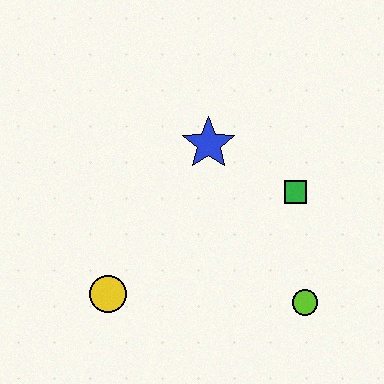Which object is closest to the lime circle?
The green square is closest to the lime circle.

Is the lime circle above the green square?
No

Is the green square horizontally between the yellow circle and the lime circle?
Yes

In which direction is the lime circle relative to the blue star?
The lime circle is below the blue star.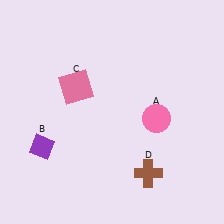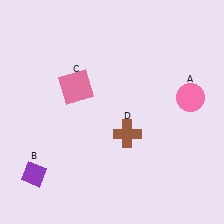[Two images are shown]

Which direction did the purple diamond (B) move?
The purple diamond (B) moved down.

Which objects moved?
The objects that moved are: the pink circle (A), the purple diamond (B), the brown cross (D).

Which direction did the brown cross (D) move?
The brown cross (D) moved up.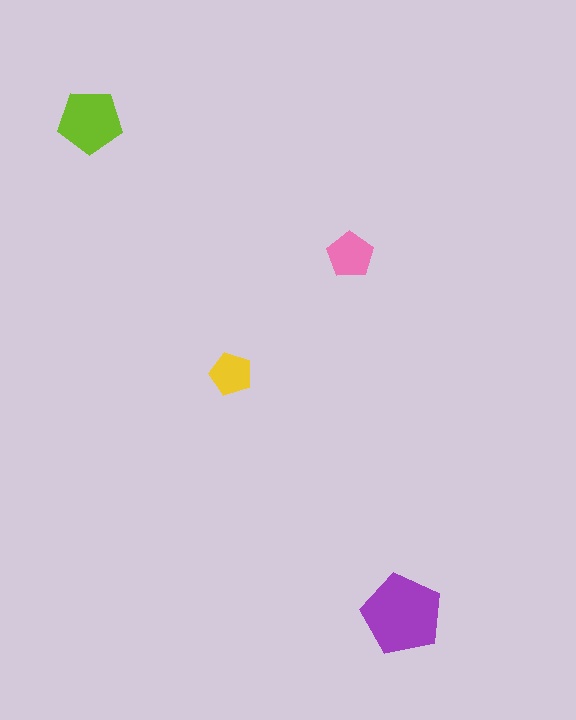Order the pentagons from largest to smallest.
the purple one, the lime one, the pink one, the yellow one.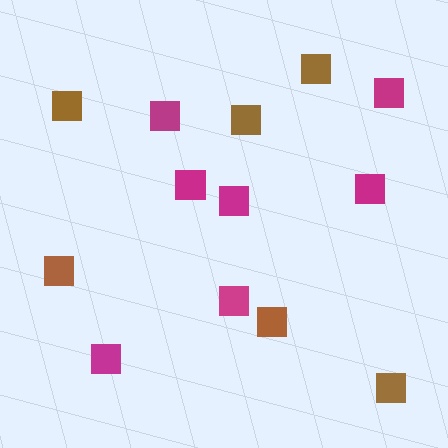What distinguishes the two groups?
There are 2 groups: one group of magenta squares (7) and one group of brown squares (6).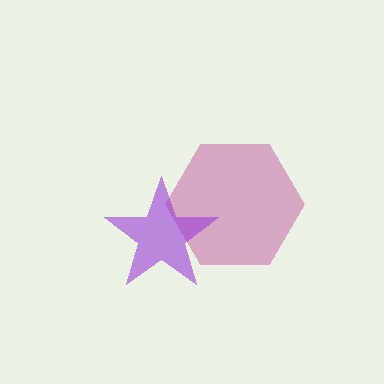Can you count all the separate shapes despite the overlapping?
Yes, there are 2 separate shapes.